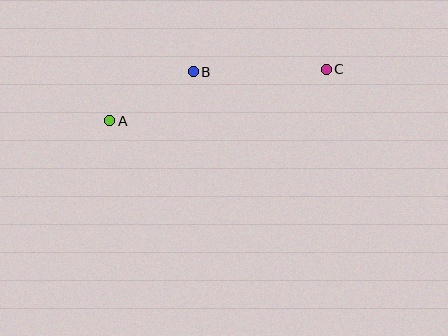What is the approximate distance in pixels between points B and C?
The distance between B and C is approximately 133 pixels.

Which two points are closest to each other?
Points A and B are closest to each other.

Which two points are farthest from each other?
Points A and C are farthest from each other.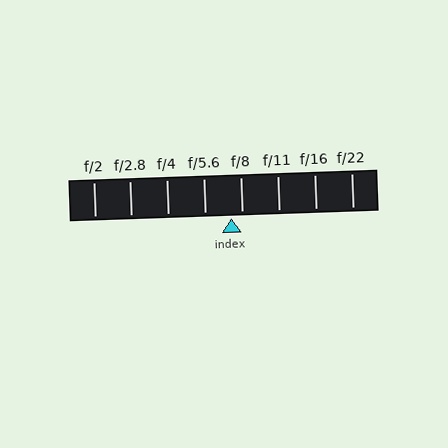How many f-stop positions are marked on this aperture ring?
There are 8 f-stop positions marked.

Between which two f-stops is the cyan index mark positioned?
The index mark is between f/5.6 and f/8.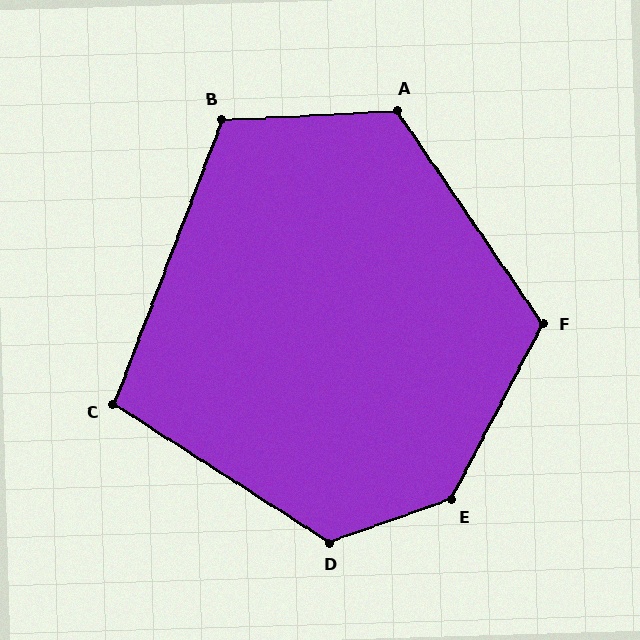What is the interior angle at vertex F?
Approximately 118 degrees (obtuse).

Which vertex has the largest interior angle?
E, at approximately 137 degrees.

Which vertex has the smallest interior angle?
C, at approximately 102 degrees.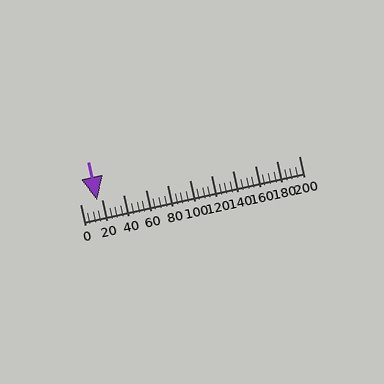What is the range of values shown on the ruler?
The ruler shows values from 0 to 200.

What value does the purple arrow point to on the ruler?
The purple arrow points to approximately 16.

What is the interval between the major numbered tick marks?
The major tick marks are spaced 20 units apart.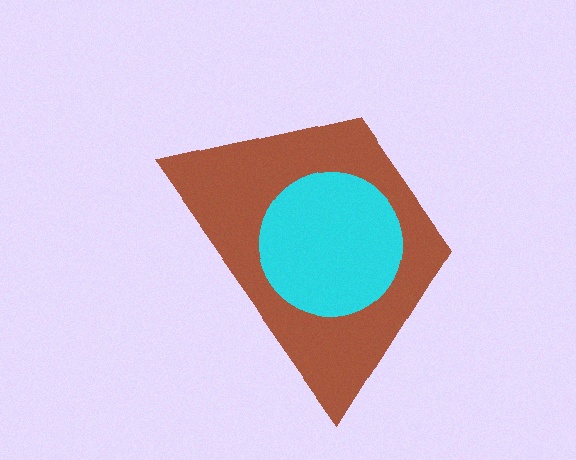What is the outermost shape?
The brown trapezoid.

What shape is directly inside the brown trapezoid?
The cyan circle.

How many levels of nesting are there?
2.